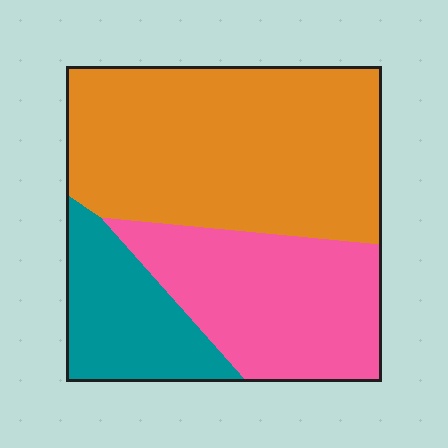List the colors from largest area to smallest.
From largest to smallest: orange, pink, teal.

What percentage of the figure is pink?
Pink covers 30% of the figure.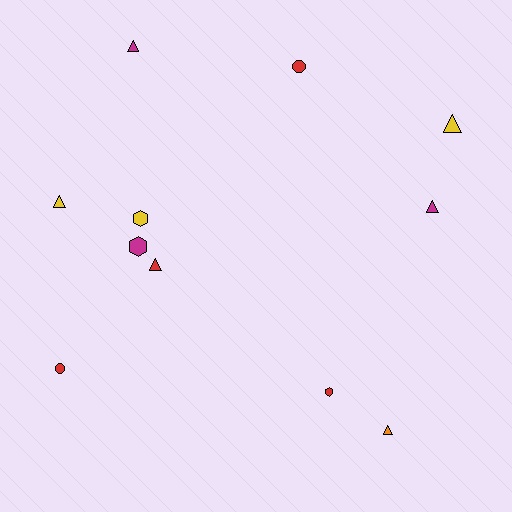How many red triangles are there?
There is 1 red triangle.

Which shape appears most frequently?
Triangle, with 6 objects.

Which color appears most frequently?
Red, with 4 objects.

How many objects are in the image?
There are 11 objects.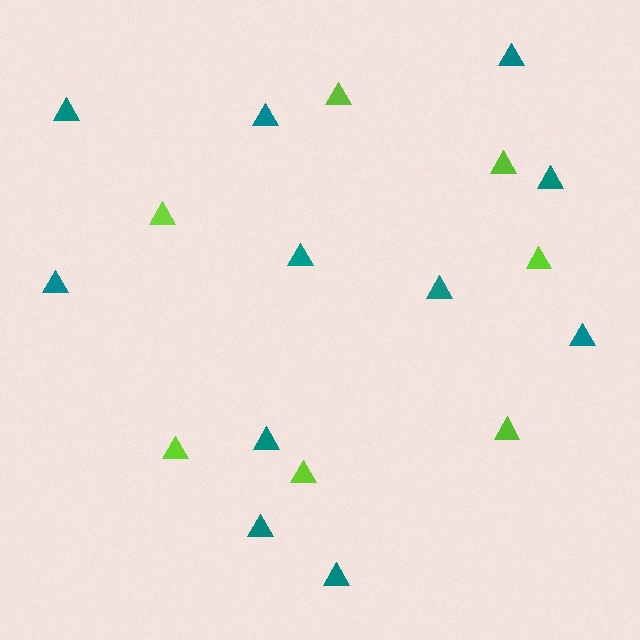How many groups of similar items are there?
There are 2 groups: one group of teal triangles (11) and one group of lime triangles (7).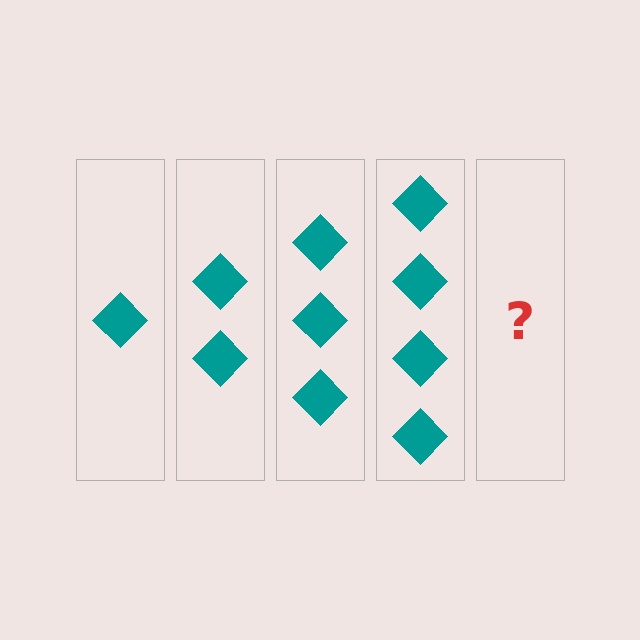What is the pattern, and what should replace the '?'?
The pattern is that each step adds one more diamond. The '?' should be 5 diamonds.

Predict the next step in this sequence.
The next step is 5 diamonds.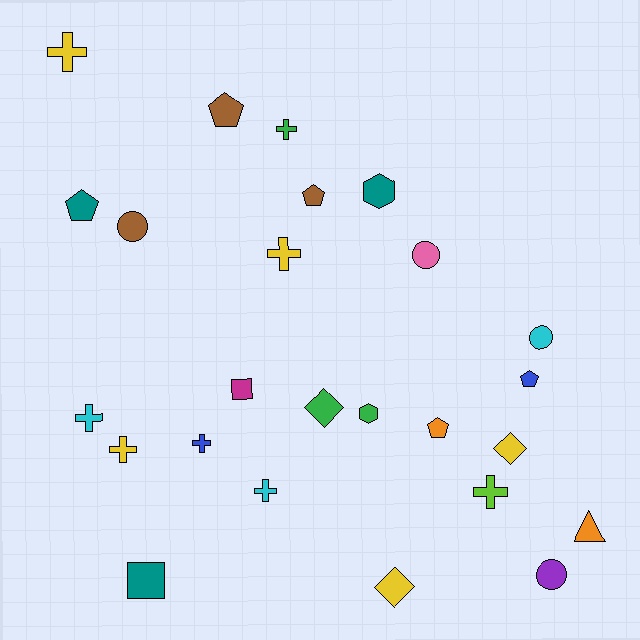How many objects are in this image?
There are 25 objects.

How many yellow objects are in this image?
There are 5 yellow objects.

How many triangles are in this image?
There is 1 triangle.